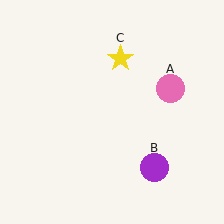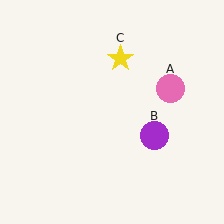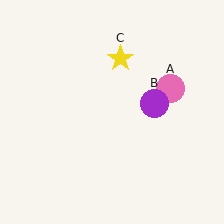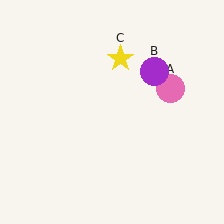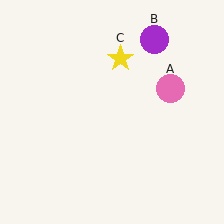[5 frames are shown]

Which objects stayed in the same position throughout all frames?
Pink circle (object A) and yellow star (object C) remained stationary.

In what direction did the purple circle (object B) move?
The purple circle (object B) moved up.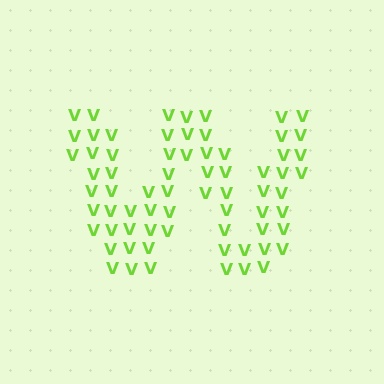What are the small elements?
The small elements are letter V's.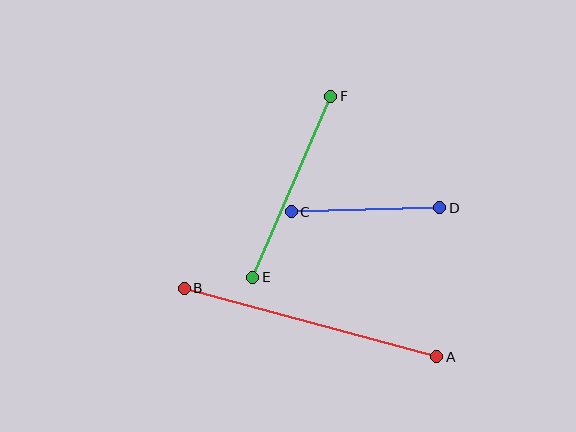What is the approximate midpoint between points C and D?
The midpoint is at approximately (366, 210) pixels.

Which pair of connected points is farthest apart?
Points A and B are farthest apart.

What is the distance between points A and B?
The distance is approximately 262 pixels.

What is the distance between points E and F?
The distance is approximately 197 pixels.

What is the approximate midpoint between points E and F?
The midpoint is at approximately (292, 187) pixels.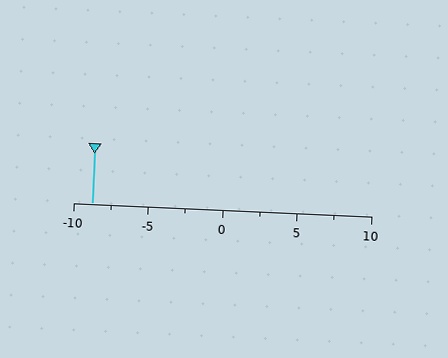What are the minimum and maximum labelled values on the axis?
The axis runs from -10 to 10.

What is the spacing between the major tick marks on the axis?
The major ticks are spaced 5 apart.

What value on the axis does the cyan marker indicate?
The marker indicates approximately -8.8.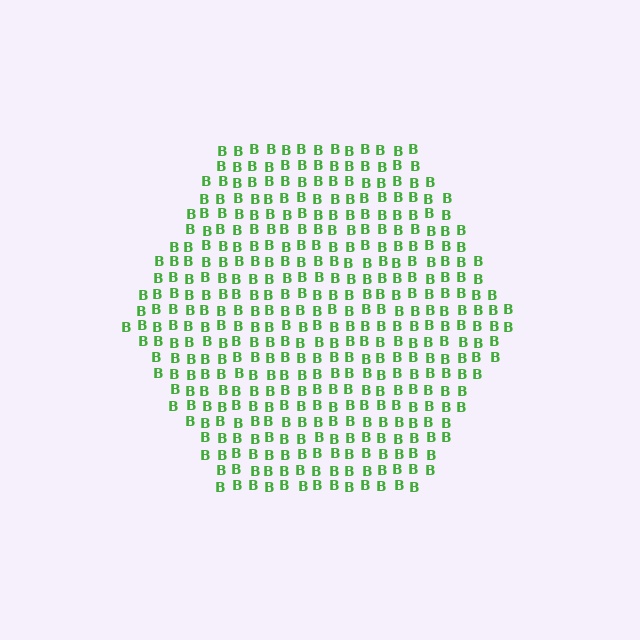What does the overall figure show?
The overall figure shows a hexagon.